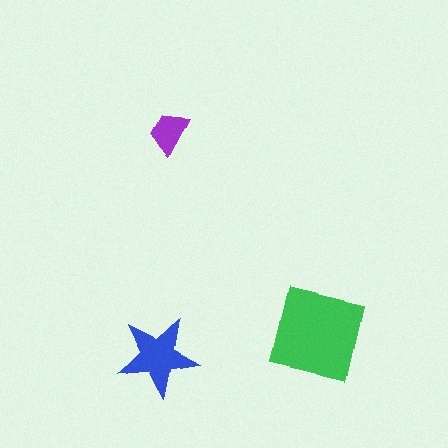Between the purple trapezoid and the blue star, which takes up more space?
The blue star.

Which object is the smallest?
The purple trapezoid.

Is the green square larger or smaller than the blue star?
Larger.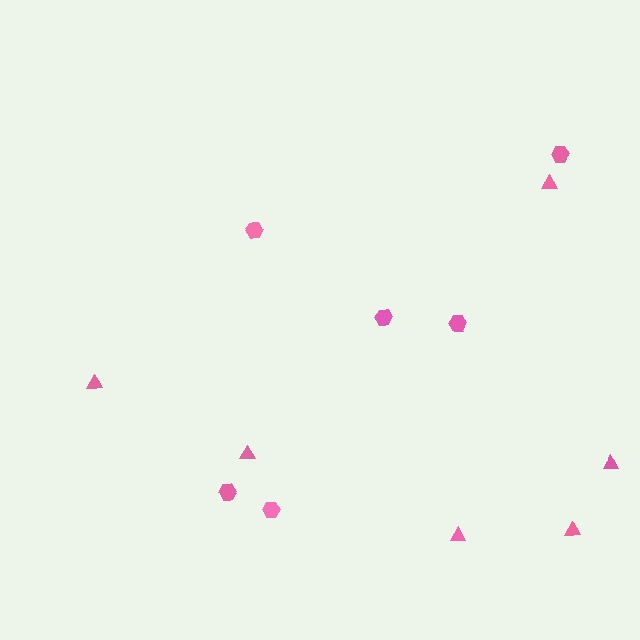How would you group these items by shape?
There are 2 groups: one group of triangles (6) and one group of hexagons (6).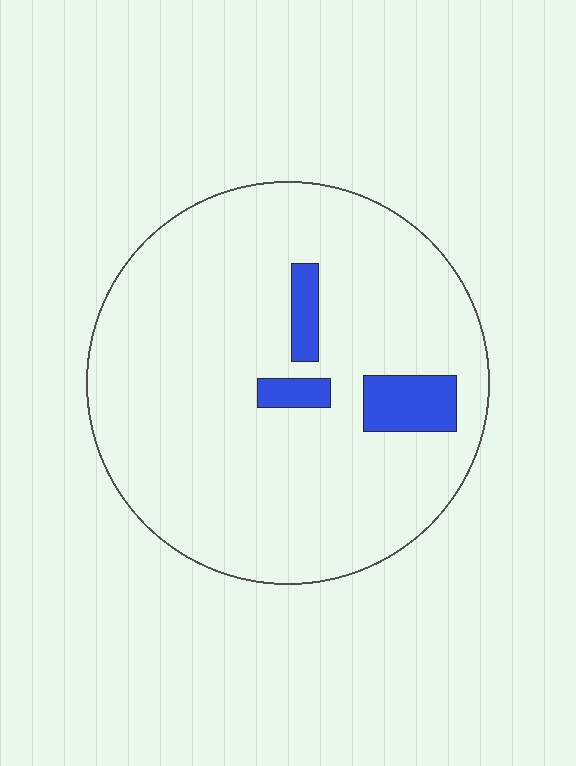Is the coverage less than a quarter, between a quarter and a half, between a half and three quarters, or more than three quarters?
Less than a quarter.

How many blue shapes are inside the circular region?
3.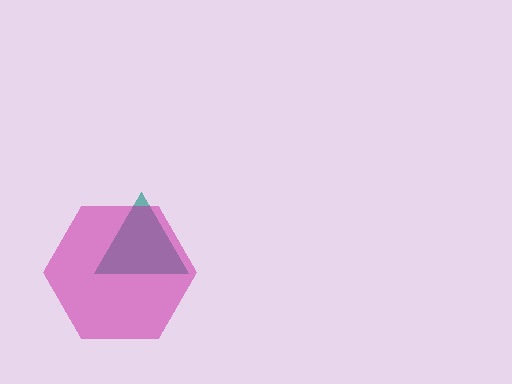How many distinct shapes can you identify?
There are 2 distinct shapes: a teal triangle, a magenta hexagon.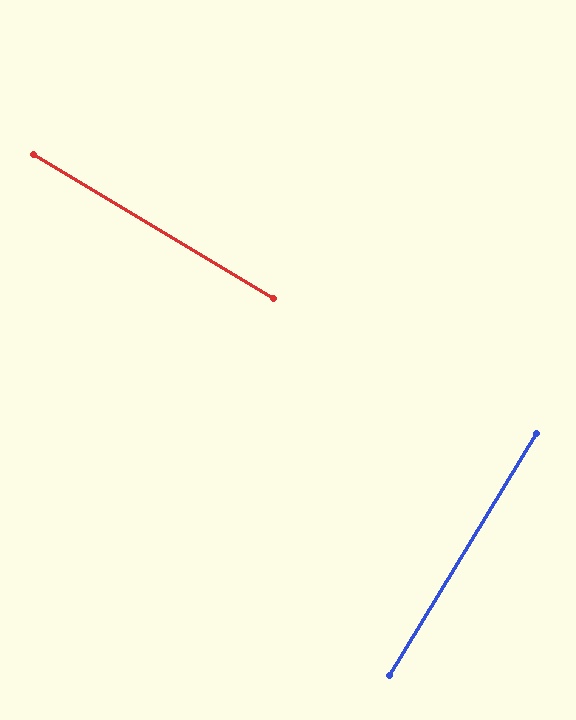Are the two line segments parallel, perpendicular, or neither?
Perpendicular — they meet at approximately 90°.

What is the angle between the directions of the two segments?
Approximately 90 degrees.